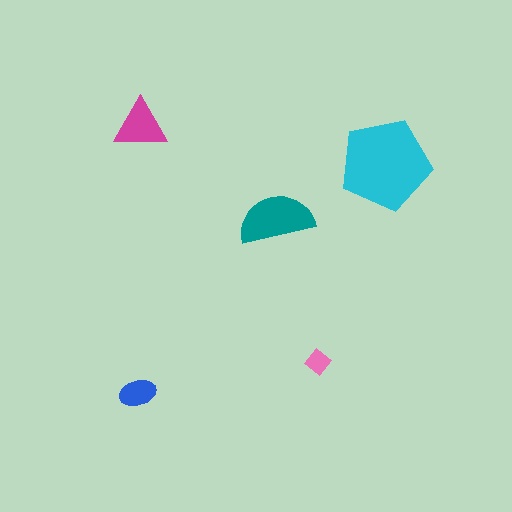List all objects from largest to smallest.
The cyan pentagon, the teal semicircle, the magenta triangle, the blue ellipse, the pink diamond.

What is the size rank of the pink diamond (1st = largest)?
5th.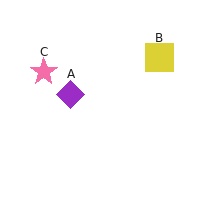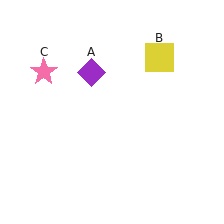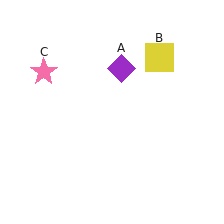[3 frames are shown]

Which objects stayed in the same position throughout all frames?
Yellow square (object B) and pink star (object C) remained stationary.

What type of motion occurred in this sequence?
The purple diamond (object A) rotated clockwise around the center of the scene.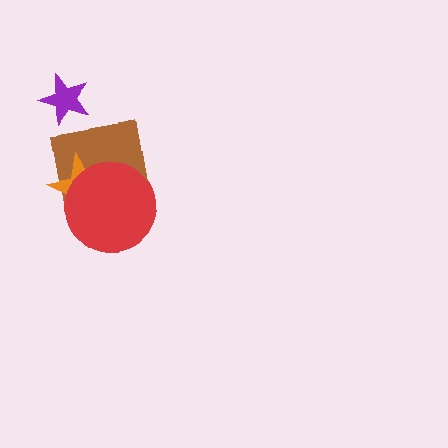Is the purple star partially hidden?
No, no other shape covers it.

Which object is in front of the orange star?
The red circle is in front of the orange star.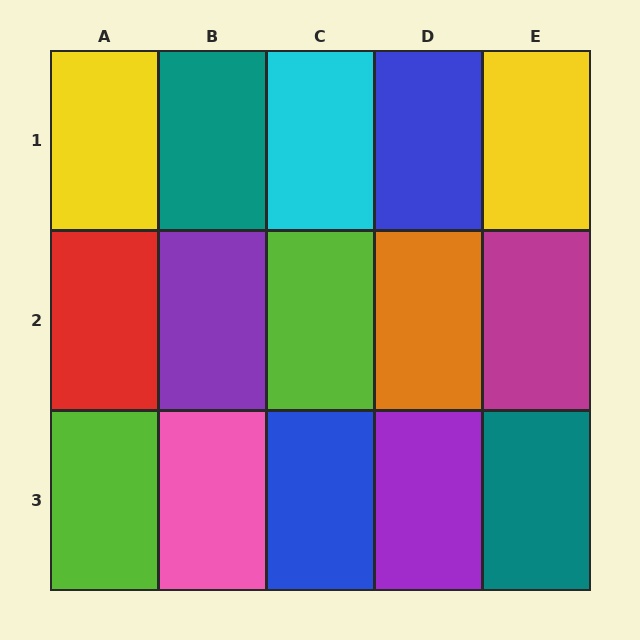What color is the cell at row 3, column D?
Purple.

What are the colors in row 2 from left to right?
Red, purple, lime, orange, magenta.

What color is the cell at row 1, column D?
Blue.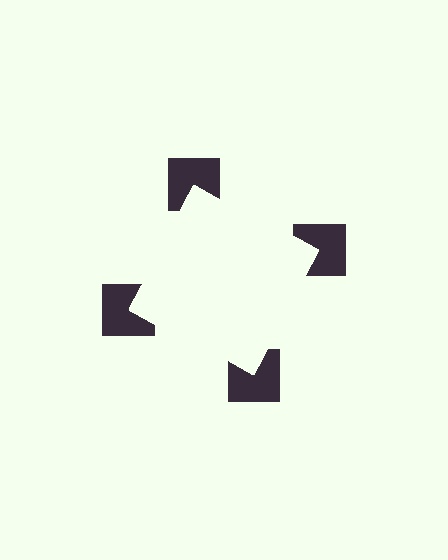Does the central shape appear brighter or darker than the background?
It typically appears slightly brighter than the background, even though no actual brightness change is drawn.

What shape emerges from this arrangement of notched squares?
An illusory square — its edges are inferred from the aligned wedge cuts in the notched squares, not physically drawn.